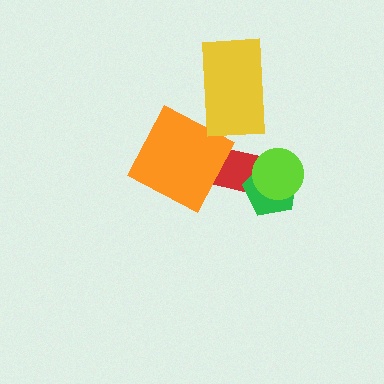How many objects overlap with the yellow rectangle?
0 objects overlap with the yellow rectangle.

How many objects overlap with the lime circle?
2 objects overlap with the lime circle.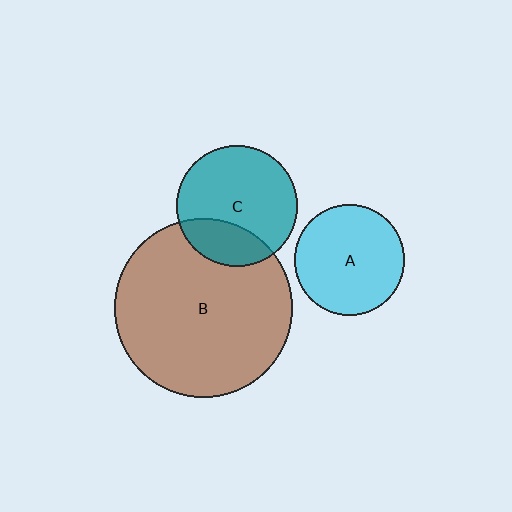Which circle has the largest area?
Circle B (brown).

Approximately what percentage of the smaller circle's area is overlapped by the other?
Approximately 25%.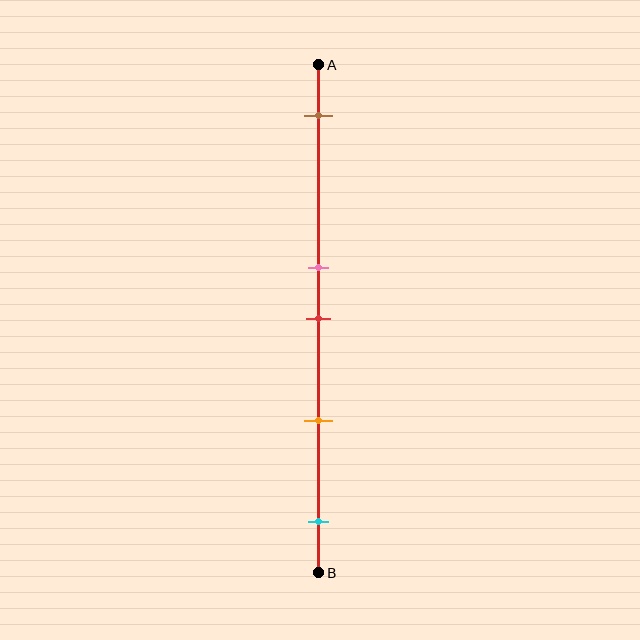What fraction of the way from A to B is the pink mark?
The pink mark is approximately 40% (0.4) of the way from A to B.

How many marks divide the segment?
There are 5 marks dividing the segment.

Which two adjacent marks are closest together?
The pink and red marks are the closest adjacent pair.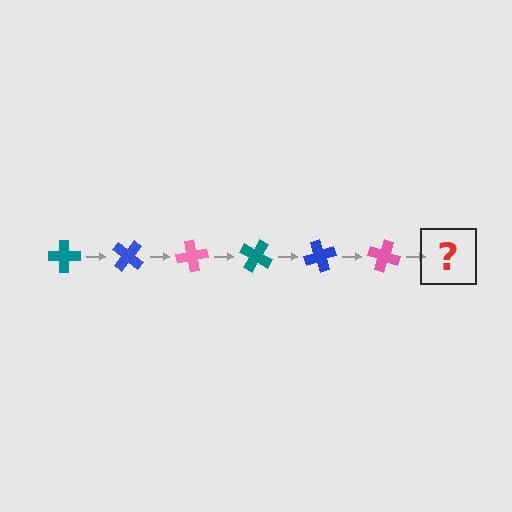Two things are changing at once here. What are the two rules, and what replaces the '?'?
The two rules are that it rotates 40 degrees each step and the color cycles through teal, blue, and pink. The '?' should be a teal cross, rotated 240 degrees from the start.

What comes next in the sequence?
The next element should be a teal cross, rotated 240 degrees from the start.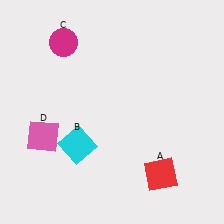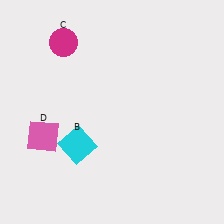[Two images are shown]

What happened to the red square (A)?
The red square (A) was removed in Image 2. It was in the bottom-right area of Image 1.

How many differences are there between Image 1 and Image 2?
There is 1 difference between the two images.